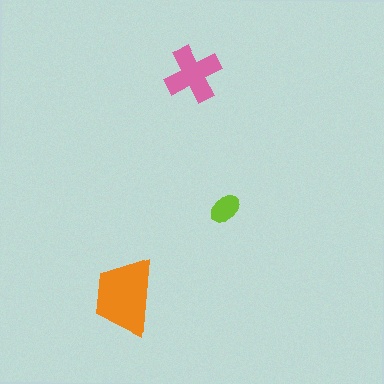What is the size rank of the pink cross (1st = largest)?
2nd.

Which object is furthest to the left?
The orange trapezoid is leftmost.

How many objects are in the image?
There are 3 objects in the image.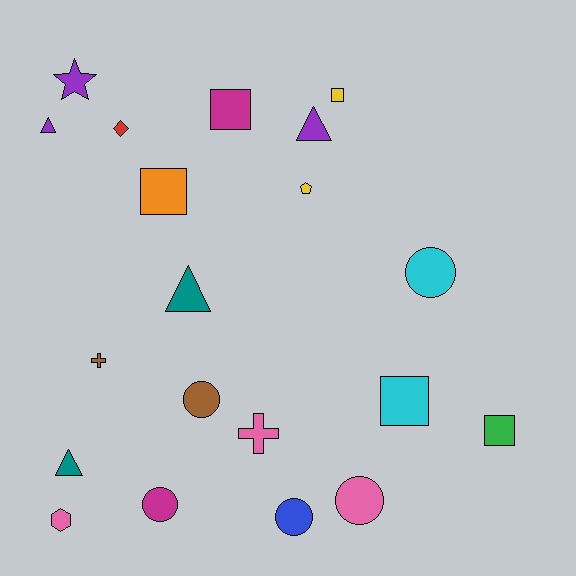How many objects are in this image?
There are 20 objects.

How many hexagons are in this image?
There is 1 hexagon.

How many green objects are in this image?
There is 1 green object.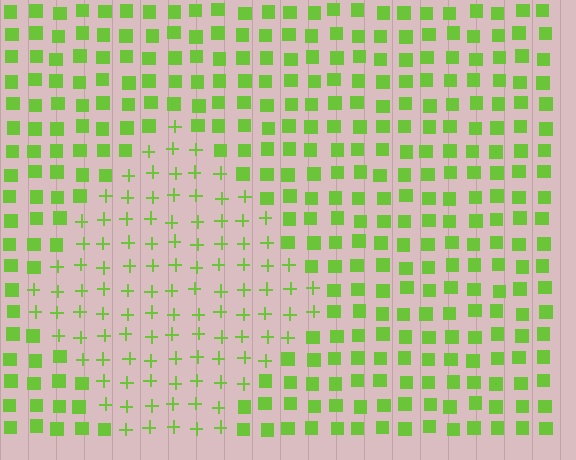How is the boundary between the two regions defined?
The boundary is defined by a change in element shape: plus signs inside vs. squares outside. All elements share the same color and spacing.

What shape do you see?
I see a diamond.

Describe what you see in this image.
The image is filled with small lime elements arranged in a uniform grid. A diamond-shaped region contains plus signs, while the surrounding area contains squares. The boundary is defined purely by the change in element shape.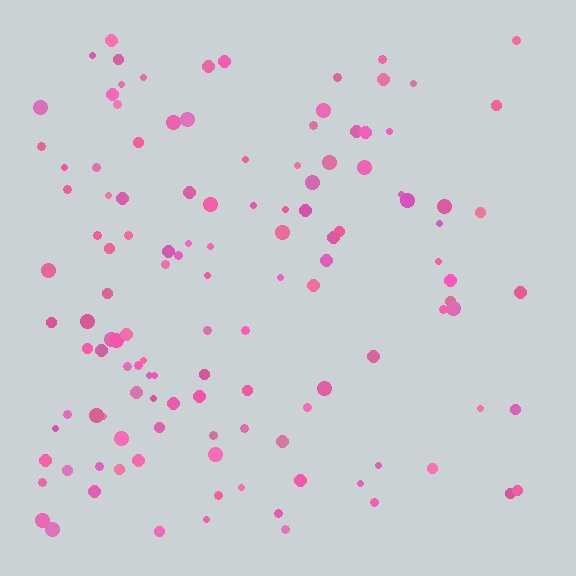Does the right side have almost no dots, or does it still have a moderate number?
Still a moderate number, just noticeably fewer than the left.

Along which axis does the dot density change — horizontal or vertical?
Horizontal.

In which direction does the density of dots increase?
From right to left, with the left side densest.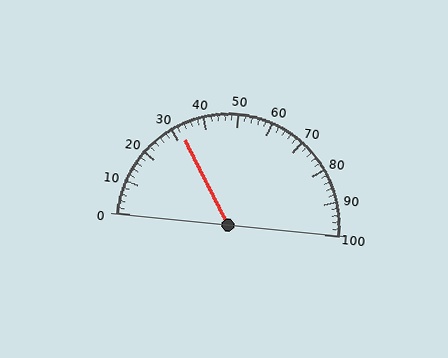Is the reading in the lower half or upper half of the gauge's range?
The reading is in the lower half of the range (0 to 100).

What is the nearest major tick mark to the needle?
The nearest major tick mark is 30.